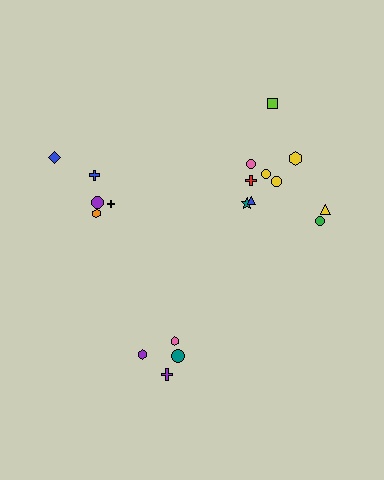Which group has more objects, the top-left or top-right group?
The top-right group.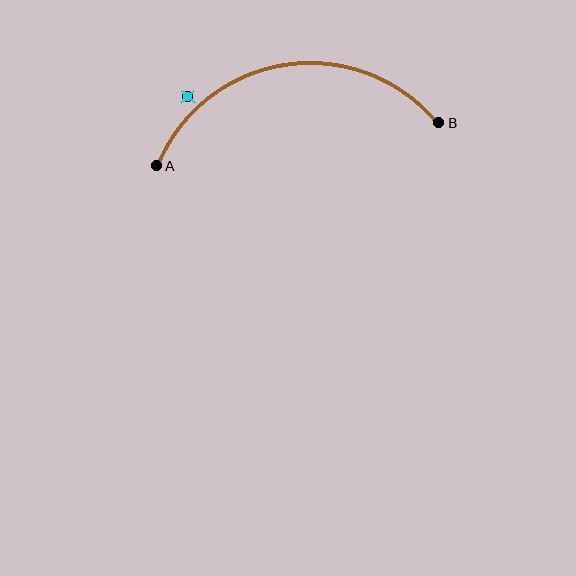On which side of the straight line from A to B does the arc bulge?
The arc bulges above the straight line connecting A and B.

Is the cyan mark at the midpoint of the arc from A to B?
No — the cyan mark does not lie on the arc at all. It sits slightly outside the curve.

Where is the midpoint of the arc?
The arc midpoint is the point on the curve farthest from the straight line joining A and B. It sits above that line.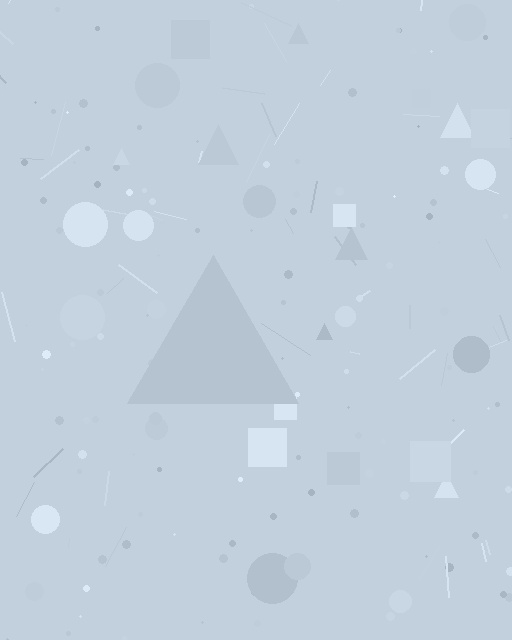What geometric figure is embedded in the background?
A triangle is embedded in the background.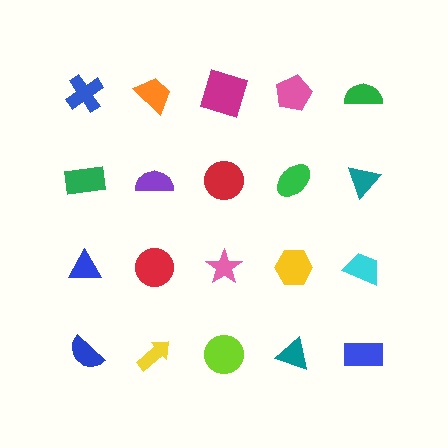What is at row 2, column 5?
A teal triangle.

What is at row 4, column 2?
A yellow arrow.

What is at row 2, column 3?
A red circle.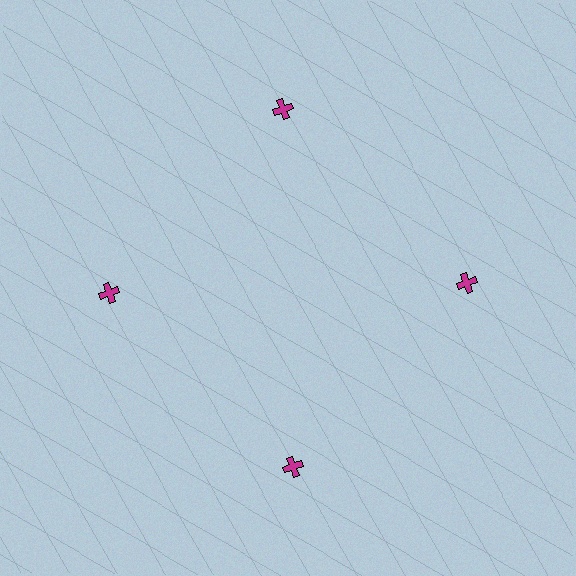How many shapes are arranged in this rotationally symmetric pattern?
There are 4 shapes, arranged in 4 groups of 1.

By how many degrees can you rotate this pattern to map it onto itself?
The pattern maps onto itself every 90 degrees of rotation.